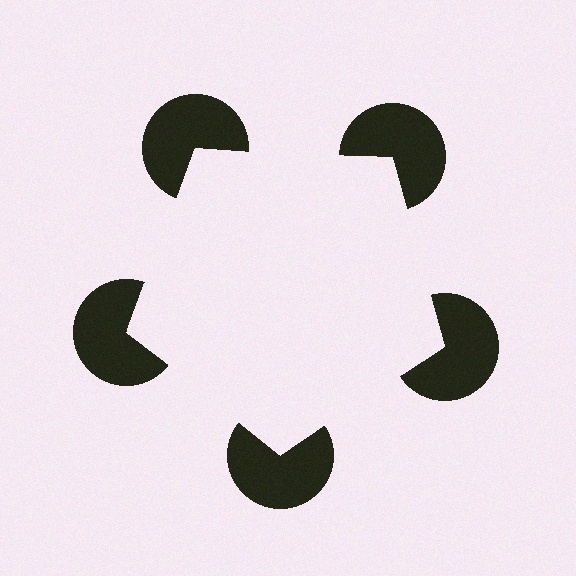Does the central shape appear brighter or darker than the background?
It typically appears slightly brighter than the background, even though no actual brightness change is drawn.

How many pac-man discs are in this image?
There are 5 — one at each vertex of the illusory pentagon.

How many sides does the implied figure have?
5 sides.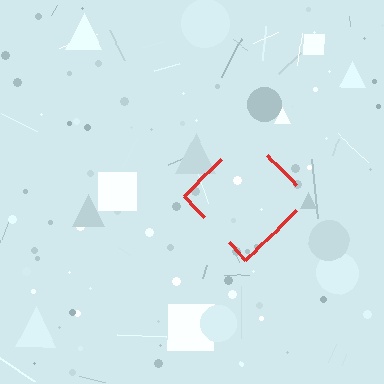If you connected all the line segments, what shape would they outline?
They would outline a diamond.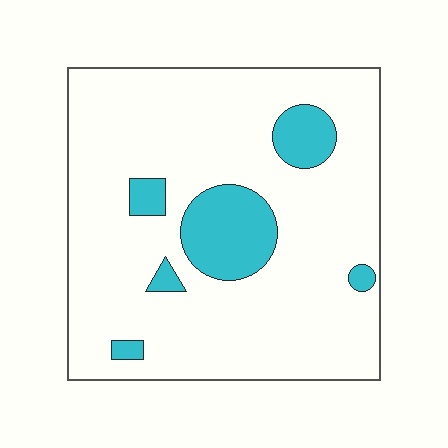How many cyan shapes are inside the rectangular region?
6.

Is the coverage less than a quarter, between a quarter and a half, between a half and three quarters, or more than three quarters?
Less than a quarter.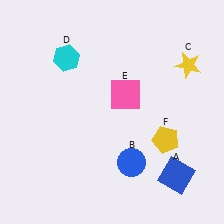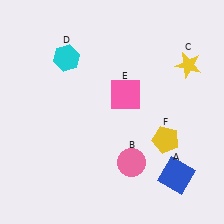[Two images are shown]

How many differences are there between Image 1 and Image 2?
There is 1 difference between the two images.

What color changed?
The circle (B) changed from blue in Image 1 to pink in Image 2.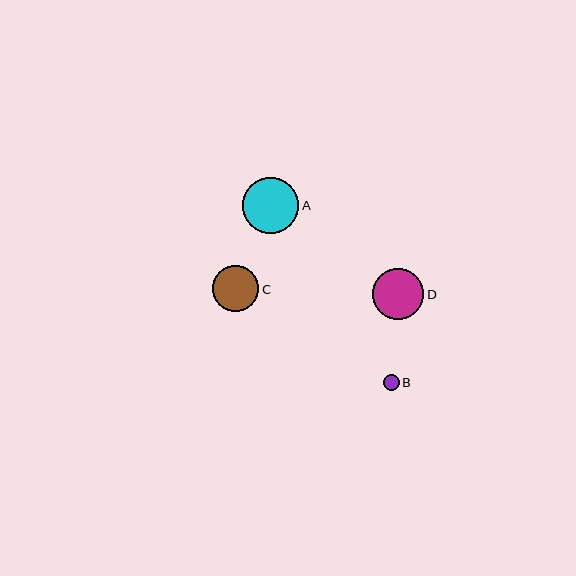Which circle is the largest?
Circle A is the largest with a size of approximately 56 pixels.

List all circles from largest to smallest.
From largest to smallest: A, D, C, B.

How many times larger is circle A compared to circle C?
Circle A is approximately 1.2 times the size of circle C.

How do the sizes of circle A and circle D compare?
Circle A and circle D are approximately the same size.